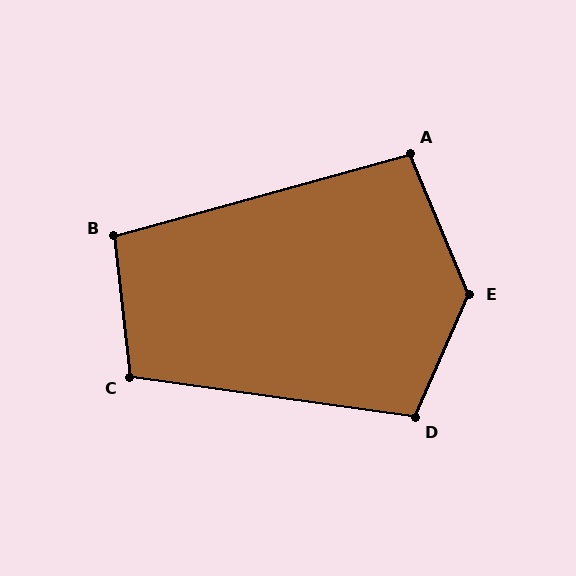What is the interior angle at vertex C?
Approximately 104 degrees (obtuse).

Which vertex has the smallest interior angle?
A, at approximately 97 degrees.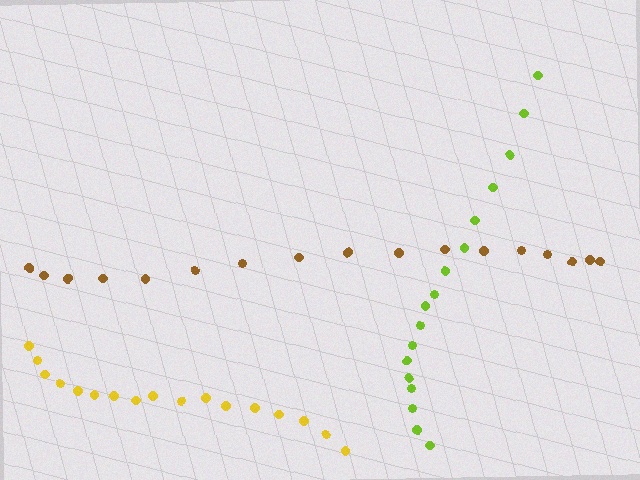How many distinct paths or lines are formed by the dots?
There are 3 distinct paths.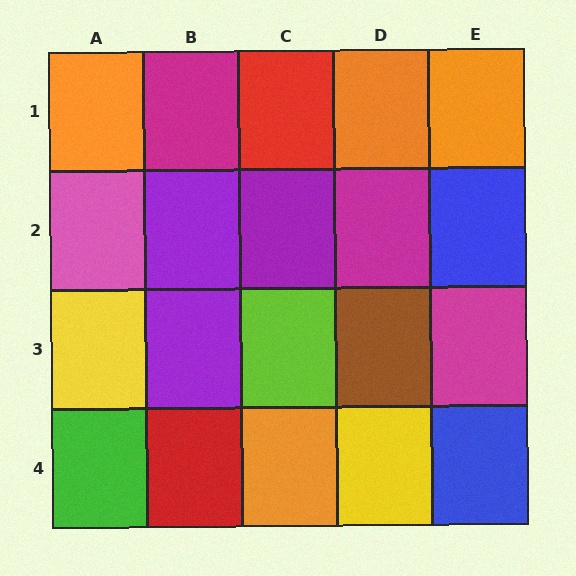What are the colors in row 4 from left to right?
Green, red, orange, yellow, blue.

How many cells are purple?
3 cells are purple.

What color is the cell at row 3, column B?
Purple.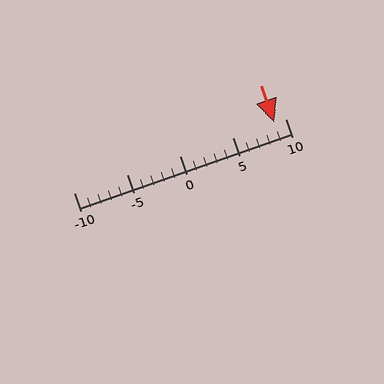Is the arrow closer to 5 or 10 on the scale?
The arrow is closer to 10.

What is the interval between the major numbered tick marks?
The major tick marks are spaced 5 units apart.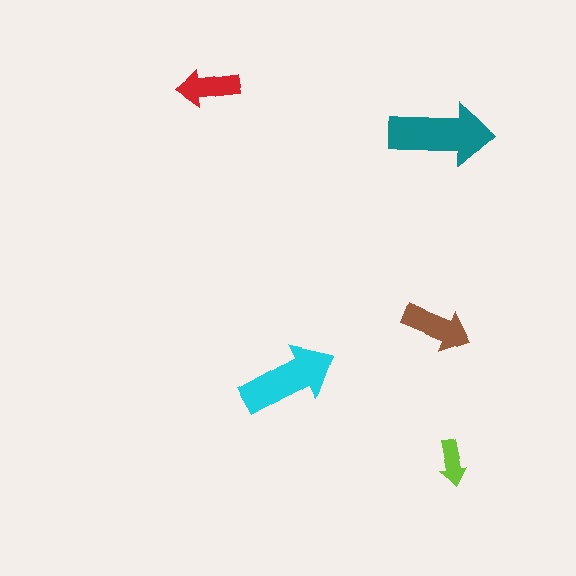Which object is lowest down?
The lime arrow is bottommost.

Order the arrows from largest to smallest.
the teal one, the cyan one, the brown one, the red one, the lime one.